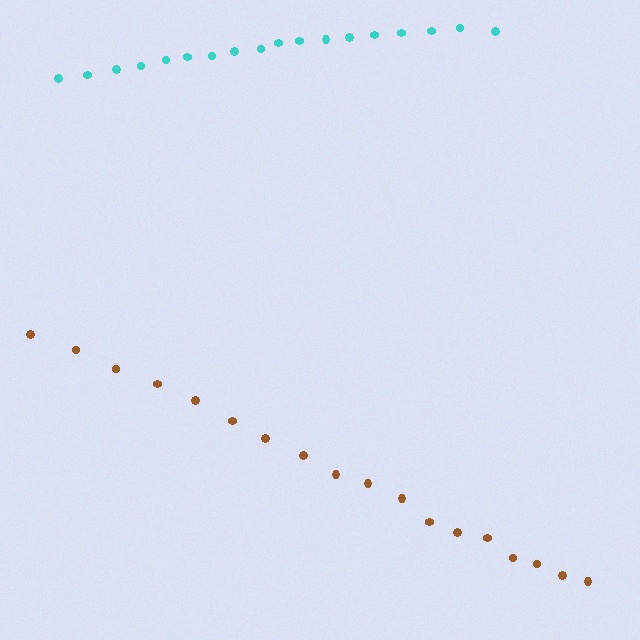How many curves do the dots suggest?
There are 2 distinct paths.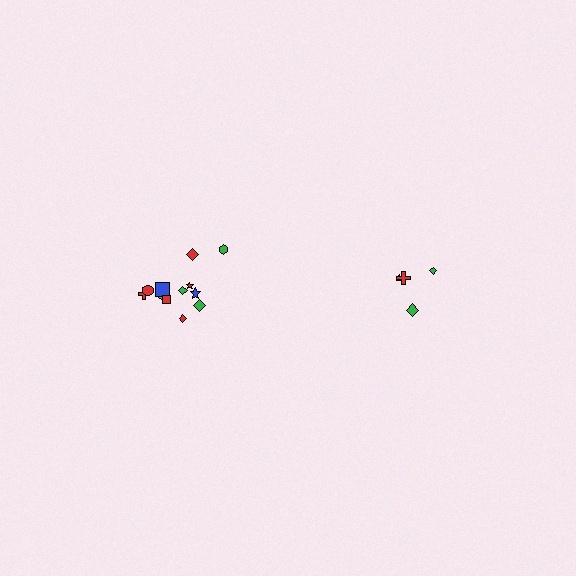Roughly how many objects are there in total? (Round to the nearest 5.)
Roughly 15 objects in total.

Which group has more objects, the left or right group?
The left group.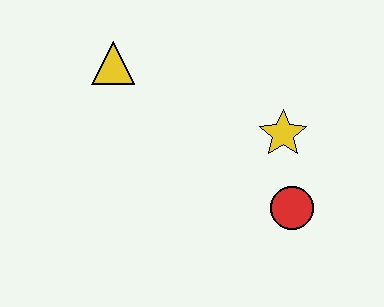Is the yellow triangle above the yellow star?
Yes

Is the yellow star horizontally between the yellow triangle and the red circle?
Yes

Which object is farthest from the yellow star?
The yellow triangle is farthest from the yellow star.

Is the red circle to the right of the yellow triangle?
Yes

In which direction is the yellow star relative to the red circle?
The yellow star is above the red circle.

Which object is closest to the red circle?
The yellow star is closest to the red circle.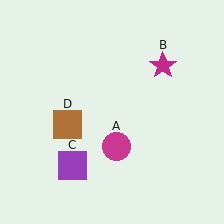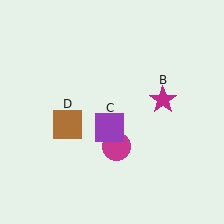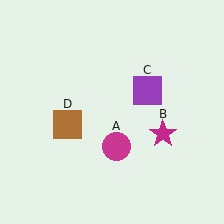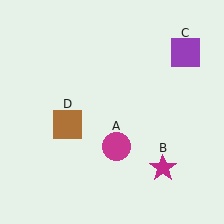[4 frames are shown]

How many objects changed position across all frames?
2 objects changed position: magenta star (object B), purple square (object C).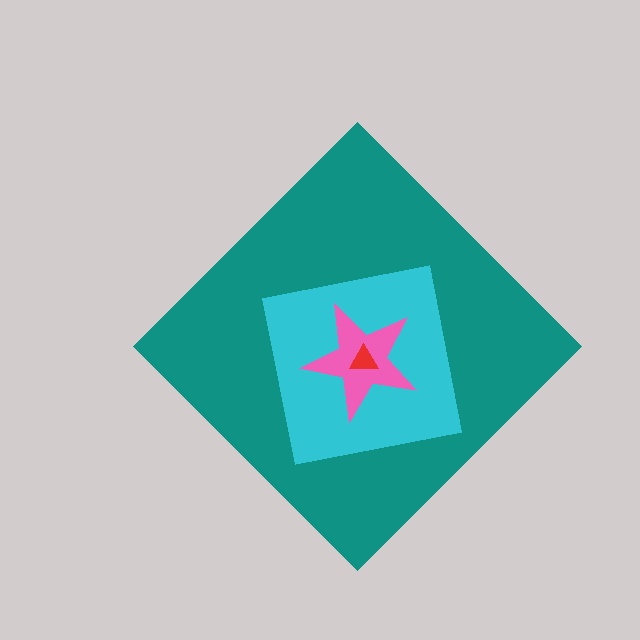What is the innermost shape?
The red triangle.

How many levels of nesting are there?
4.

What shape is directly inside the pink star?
The red triangle.